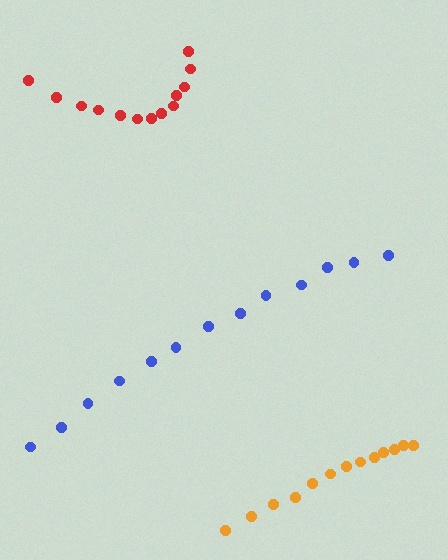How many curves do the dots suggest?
There are 3 distinct paths.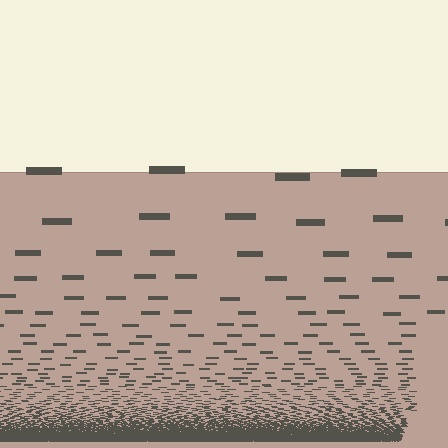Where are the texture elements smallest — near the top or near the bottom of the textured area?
Near the bottom.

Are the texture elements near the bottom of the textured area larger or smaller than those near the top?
Smaller. The gradient is inverted — elements near the bottom are smaller and denser.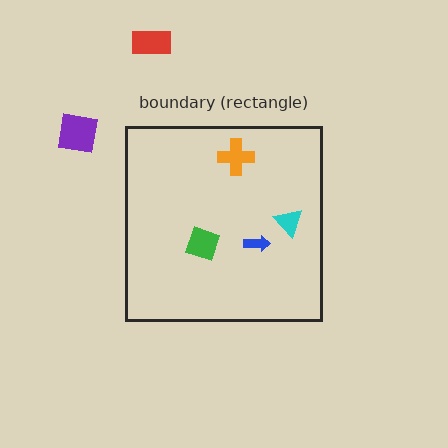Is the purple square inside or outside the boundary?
Outside.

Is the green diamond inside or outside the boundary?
Inside.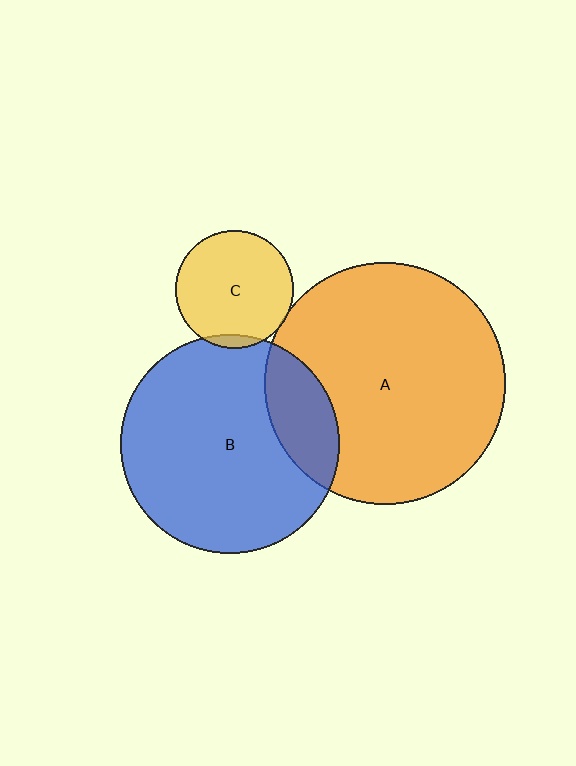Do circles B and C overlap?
Yes.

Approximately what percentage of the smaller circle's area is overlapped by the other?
Approximately 5%.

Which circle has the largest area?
Circle A (orange).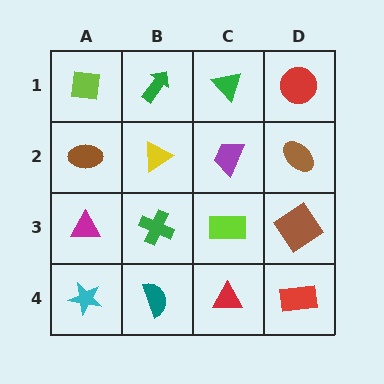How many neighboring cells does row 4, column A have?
2.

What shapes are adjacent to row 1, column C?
A purple trapezoid (row 2, column C), a green arrow (row 1, column B), a red circle (row 1, column D).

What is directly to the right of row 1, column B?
A green triangle.